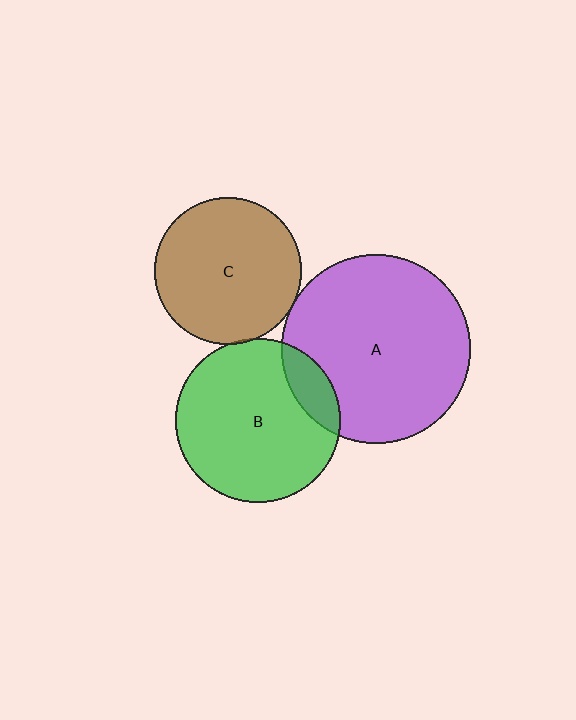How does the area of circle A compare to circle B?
Approximately 1.3 times.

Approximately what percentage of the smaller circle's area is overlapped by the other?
Approximately 15%.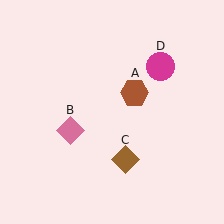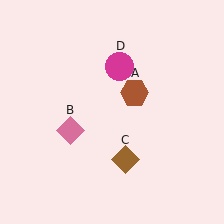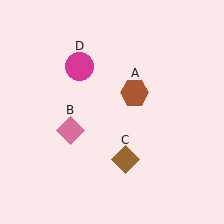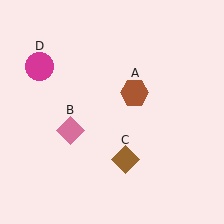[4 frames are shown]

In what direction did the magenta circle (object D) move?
The magenta circle (object D) moved left.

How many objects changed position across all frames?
1 object changed position: magenta circle (object D).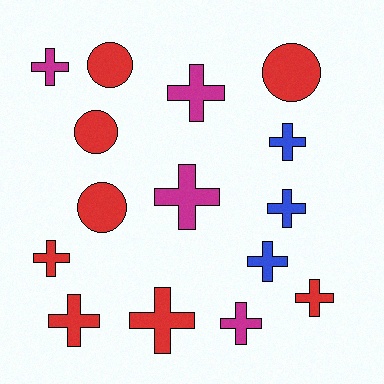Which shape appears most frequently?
Cross, with 11 objects.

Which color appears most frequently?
Red, with 8 objects.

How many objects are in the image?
There are 15 objects.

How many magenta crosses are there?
There are 4 magenta crosses.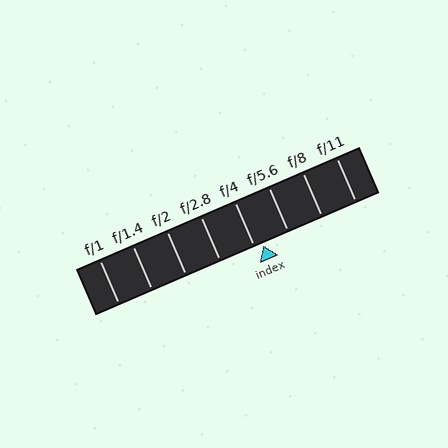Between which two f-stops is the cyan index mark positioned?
The index mark is between f/4 and f/5.6.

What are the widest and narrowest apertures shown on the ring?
The widest aperture shown is f/1 and the narrowest is f/11.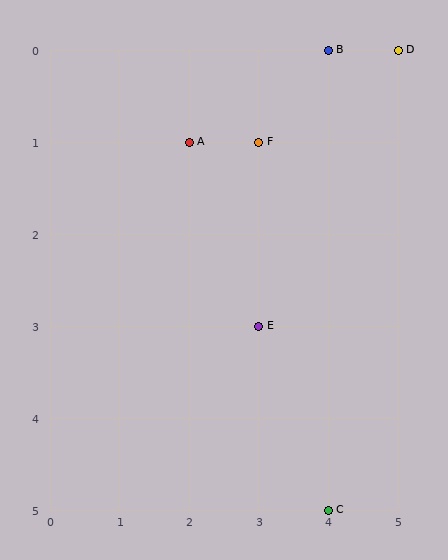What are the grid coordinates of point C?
Point C is at grid coordinates (4, 5).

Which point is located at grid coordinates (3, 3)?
Point E is at (3, 3).